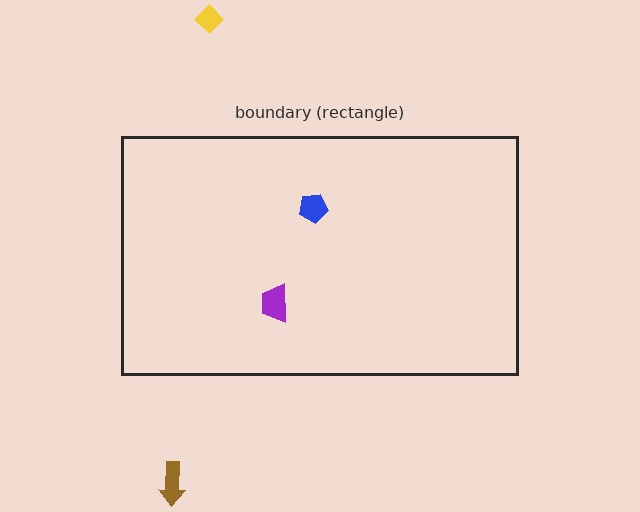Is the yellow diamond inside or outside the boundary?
Outside.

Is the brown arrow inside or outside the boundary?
Outside.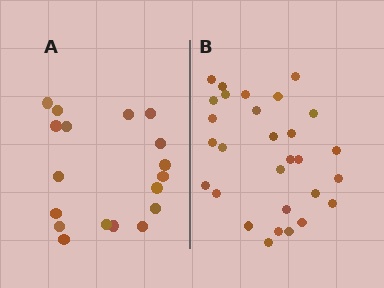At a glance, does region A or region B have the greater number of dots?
Region B (the right region) has more dots.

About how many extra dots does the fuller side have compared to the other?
Region B has roughly 12 or so more dots than region A.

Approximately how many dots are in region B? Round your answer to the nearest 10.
About 30 dots. (The exact count is 29, which rounds to 30.)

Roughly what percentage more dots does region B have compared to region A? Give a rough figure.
About 60% more.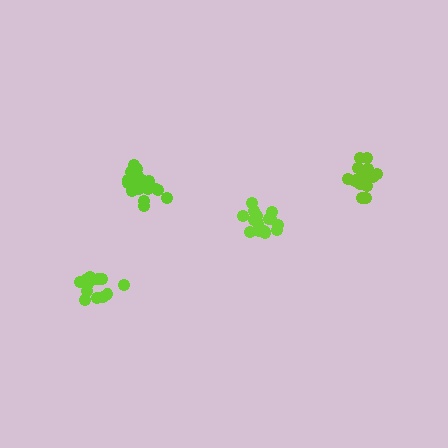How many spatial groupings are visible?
There are 4 spatial groupings.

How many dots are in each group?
Group 1: 19 dots, Group 2: 17 dots, Group 3: 13 dots, Group 4: 17 dots (66 total).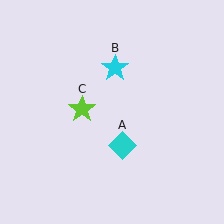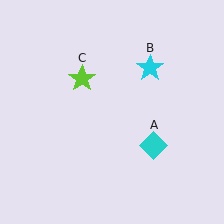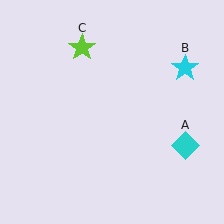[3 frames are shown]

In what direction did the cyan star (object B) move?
The cyan star (object B) moved right.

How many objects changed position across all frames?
3 objects changed position: cyan diamond (object A), cyan star (object B), lime star (object C).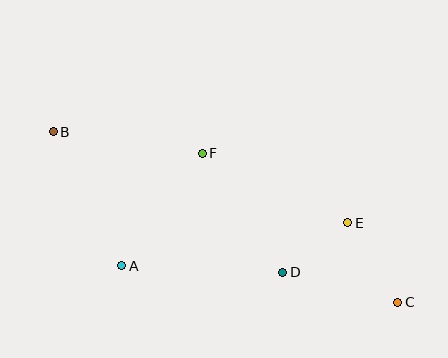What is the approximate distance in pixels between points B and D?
The distance between B and D is approximately 269 pixels.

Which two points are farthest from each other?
Points B and C are farthest from each other.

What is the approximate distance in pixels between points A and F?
The distance between A and F is approximately 138 pixels.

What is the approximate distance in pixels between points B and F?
The distance between B and F is approximately 150 pixels.